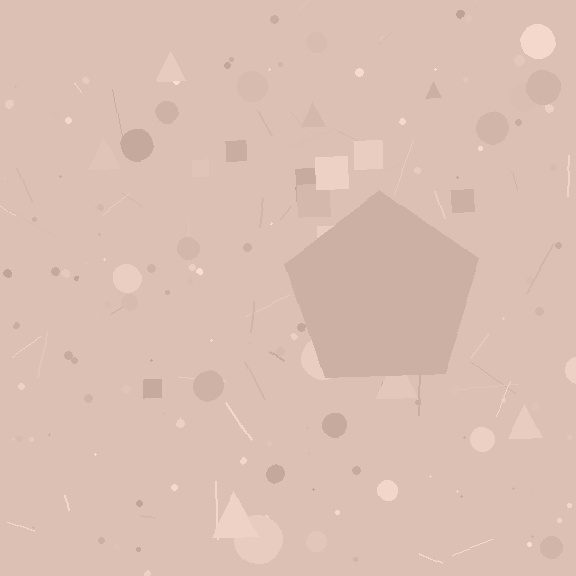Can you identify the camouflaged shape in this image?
The camouflaged shape is a pentagon.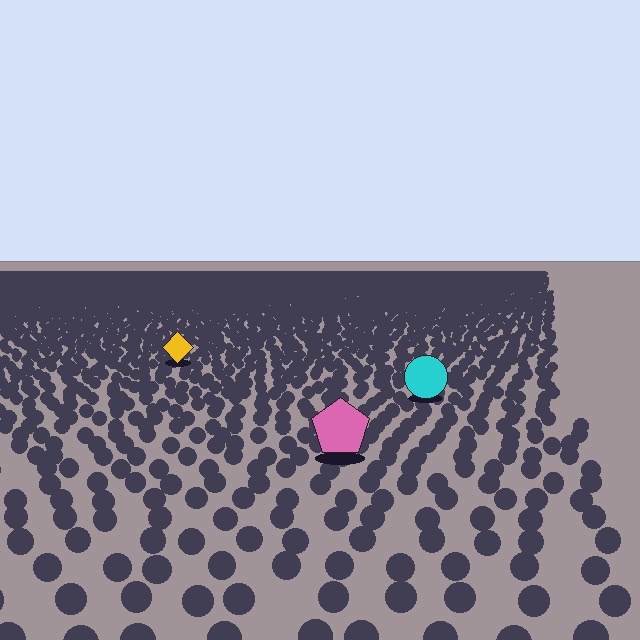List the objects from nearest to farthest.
From nearest to farthest: the pink pentagon, the cyan circle, the yellow diamond.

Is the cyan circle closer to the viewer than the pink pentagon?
No. The pink pentagon is closer — you can tell from the texture gradient: the ground texture is coarser near it.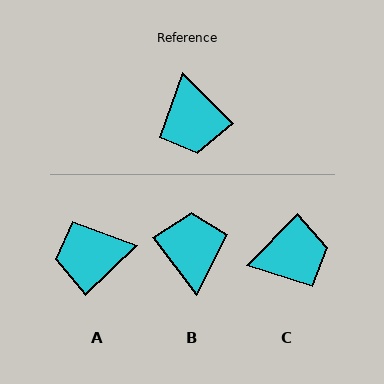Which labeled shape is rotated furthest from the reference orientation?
B, about 172 degrees away.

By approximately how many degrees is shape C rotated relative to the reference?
Approximately 91 degrees counter-clockwise.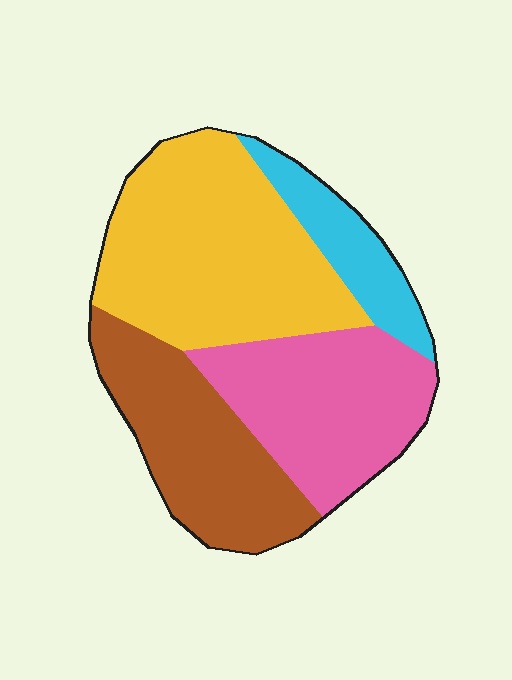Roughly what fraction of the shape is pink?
Pink takes up about one quarter (1/4) of the shape.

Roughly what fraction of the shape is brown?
Brown covers 25% of the shape.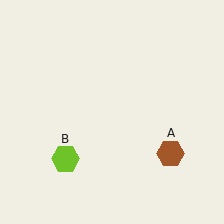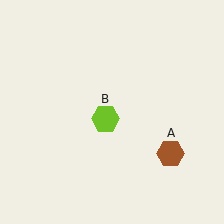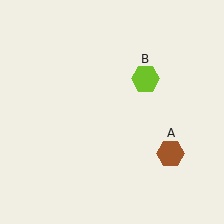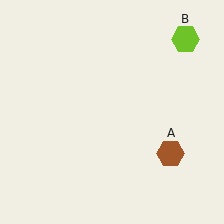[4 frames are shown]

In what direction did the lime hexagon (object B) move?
The lime hexagon (object B) moved up and to the right.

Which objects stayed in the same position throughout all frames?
Brown hexagon (object A) remained stationary.